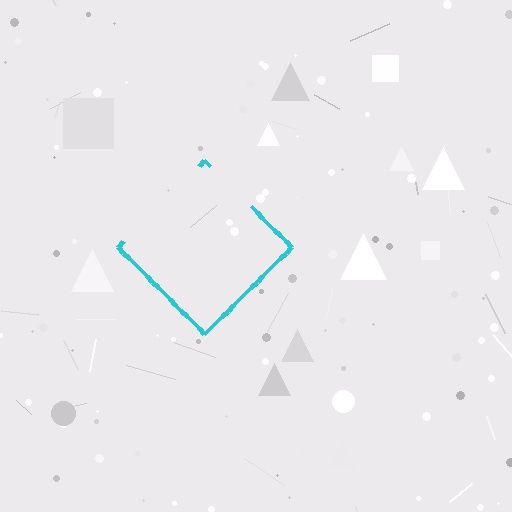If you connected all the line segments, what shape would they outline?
They would outline a diamond.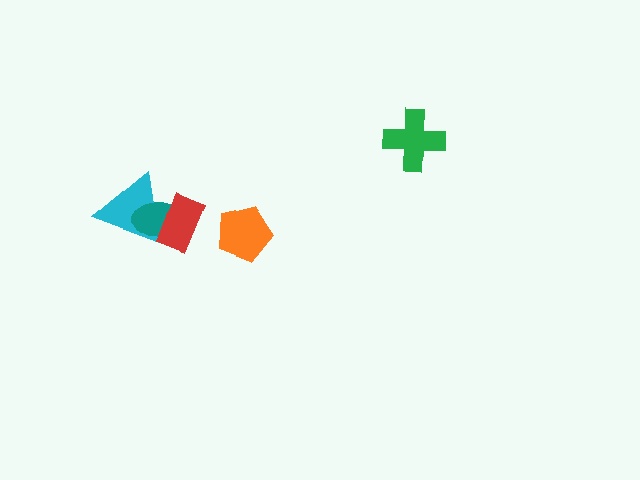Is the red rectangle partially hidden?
No, no other shape covers it.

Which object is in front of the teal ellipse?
The red rectangle is in front of the teal ellipse.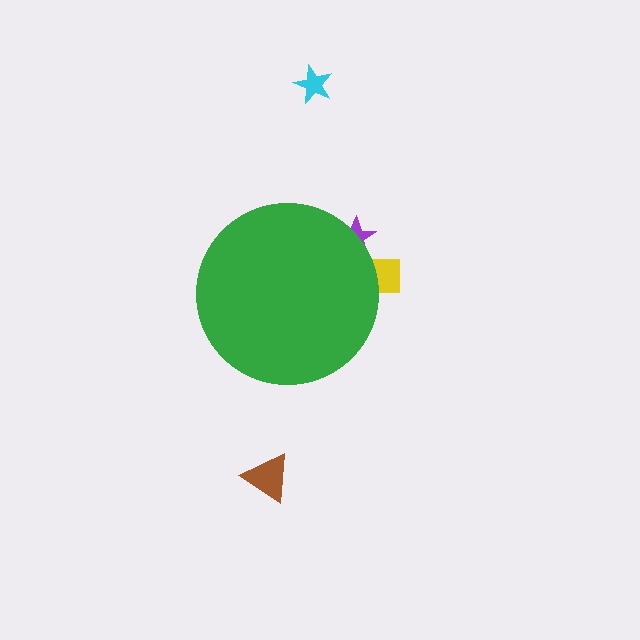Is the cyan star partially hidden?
No, the cyan star is fully visible.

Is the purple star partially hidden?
Yes, the purple star is partially hidden behind the green circle.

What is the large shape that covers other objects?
A green circle.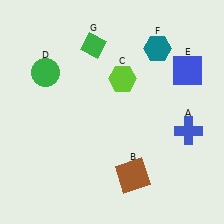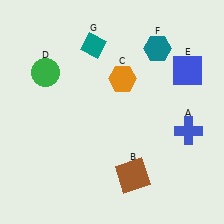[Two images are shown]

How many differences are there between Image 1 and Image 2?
There are 2 differences between the two images.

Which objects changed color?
C changed from lime to orange. G changed from green to teal.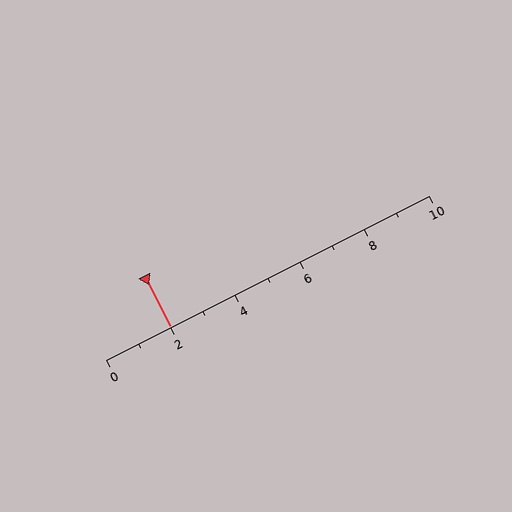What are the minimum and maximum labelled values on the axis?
The axis runs from 0 to 10.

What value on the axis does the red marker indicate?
The marker indicates approximately 2.